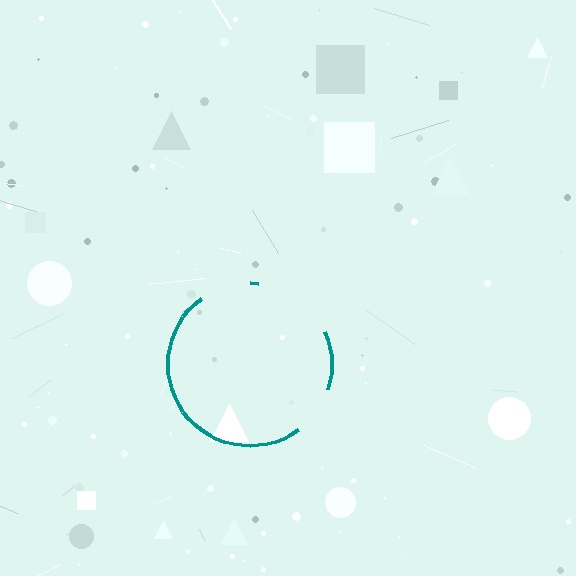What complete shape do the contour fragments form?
The contour fragments form a circle.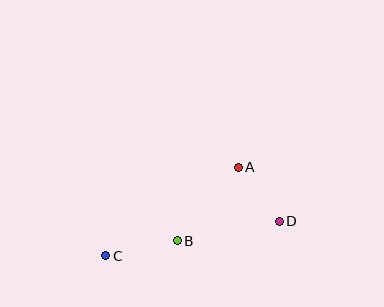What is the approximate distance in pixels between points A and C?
The distance between A and C is approximately 159 pixels.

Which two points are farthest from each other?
Points C and D are farthest from each other.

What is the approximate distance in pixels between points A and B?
The distance between A and B is approximately 95 pixels.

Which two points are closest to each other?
Points A and D are closest to each other.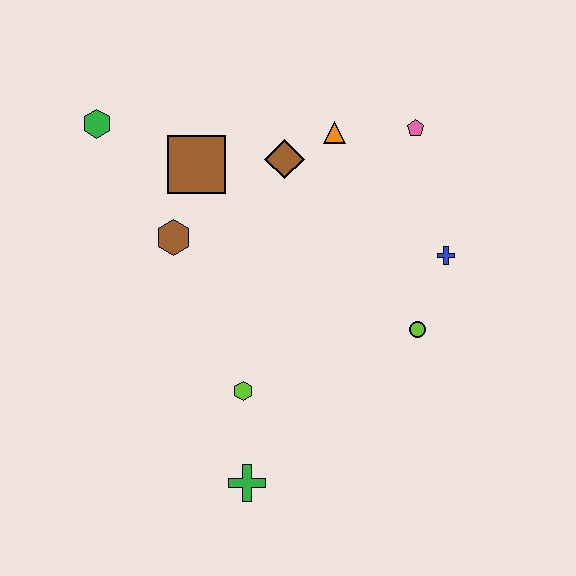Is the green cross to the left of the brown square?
No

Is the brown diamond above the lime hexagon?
Yes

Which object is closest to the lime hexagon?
The green cross is closest to the lime hexagon.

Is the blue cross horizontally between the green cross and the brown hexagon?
No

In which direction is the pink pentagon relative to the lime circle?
The pink pentagon is above the lime circle.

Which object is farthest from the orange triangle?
The green cross is farthest from the orange triangle.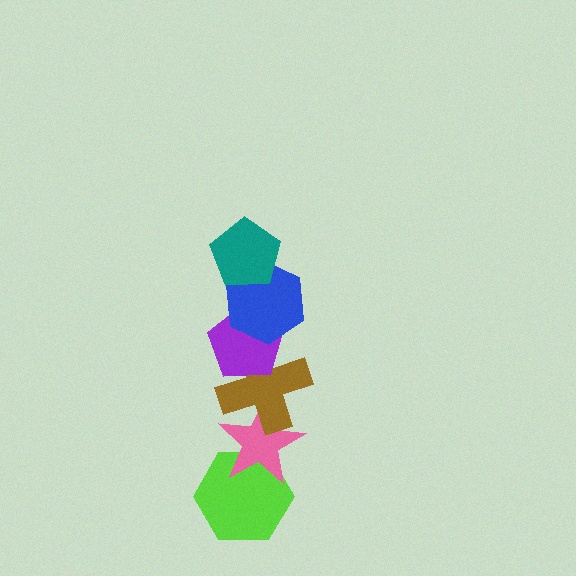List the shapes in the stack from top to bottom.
From top to bottom: the teal pentagon, the blue hexagon, the purple pentagon, the brown cross, the pink star, the lime hexagon.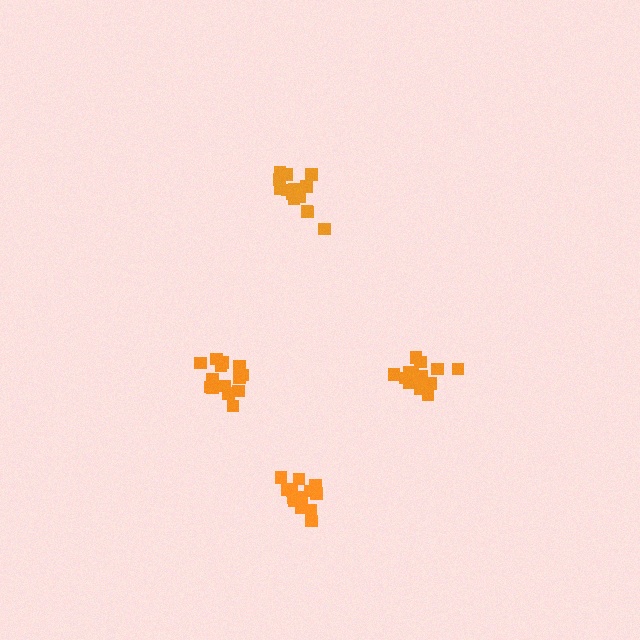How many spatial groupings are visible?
There are 4 spatial groupings.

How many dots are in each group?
Group 1: 14 dots, Group 2: 14 dots, Group 3: 14 dots, Group 4: 13 dots (55 total).